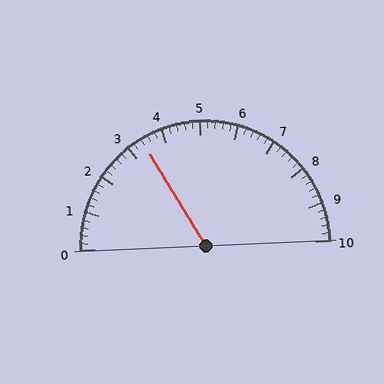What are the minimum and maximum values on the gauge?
The gauge ranges from 0 to 10.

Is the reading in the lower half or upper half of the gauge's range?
The reading is in the lower half of the range (0 to 10).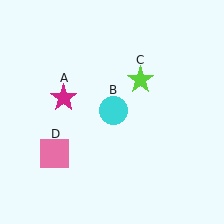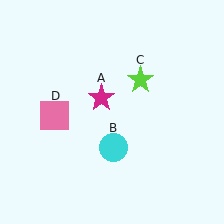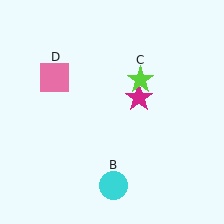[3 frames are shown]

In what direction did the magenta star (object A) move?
The magenta star (object A) moved right.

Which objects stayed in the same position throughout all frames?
Lime star (object C) remained stationary.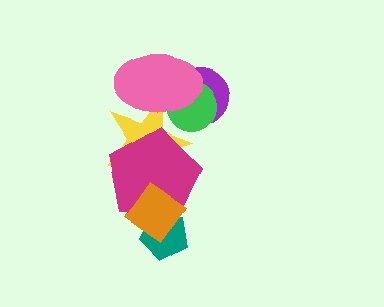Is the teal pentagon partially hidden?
Yes, it is partially covered by another shape.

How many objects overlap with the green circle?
3 objects overlap with the green circle.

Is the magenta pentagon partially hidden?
Yes, it is partially covered by another shape.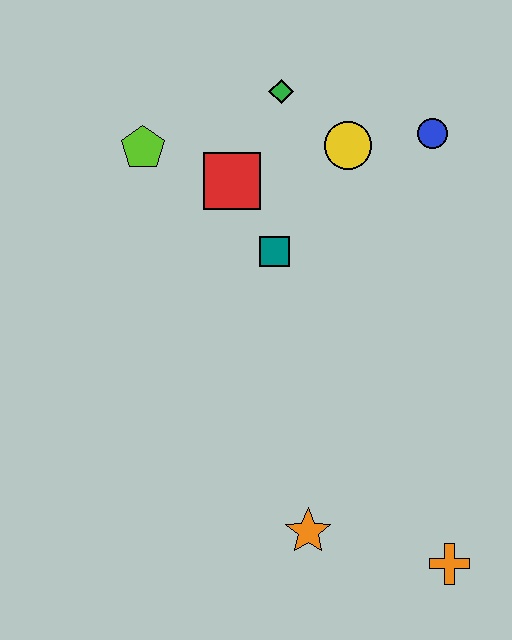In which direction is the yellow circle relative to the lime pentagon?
The yellow circle is to the right of the lime pentagon.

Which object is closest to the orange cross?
The orange star is closest to the orange cross.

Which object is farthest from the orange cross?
The lime pentagon is farthest from the orange cross.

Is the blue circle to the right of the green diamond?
Yes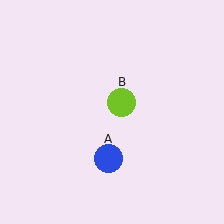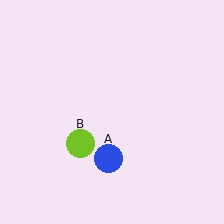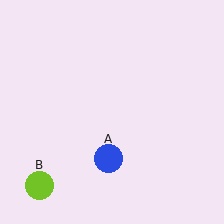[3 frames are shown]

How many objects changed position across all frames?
1 object changed position: lime circle (object B).